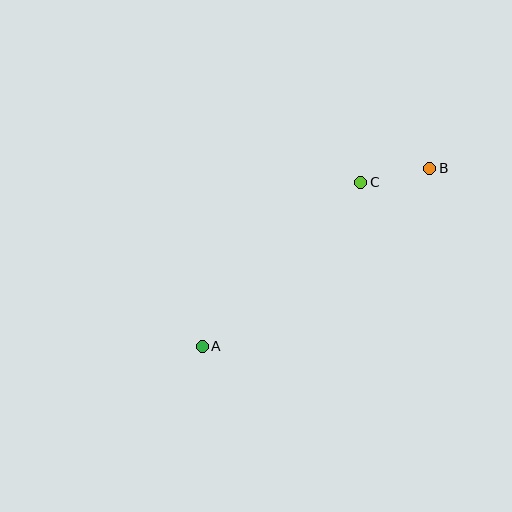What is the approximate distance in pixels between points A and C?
The distance between A and C is approximately 228 pixels.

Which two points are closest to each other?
Points B and C are closest to each other.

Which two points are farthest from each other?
Points A and B are farthest from each other.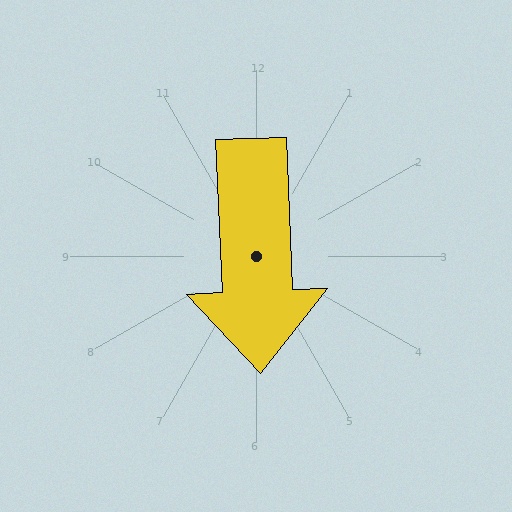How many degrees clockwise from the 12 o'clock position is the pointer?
Approximately 178 degrees.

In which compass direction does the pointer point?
South.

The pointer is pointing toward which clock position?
Roughly 6 o'clock.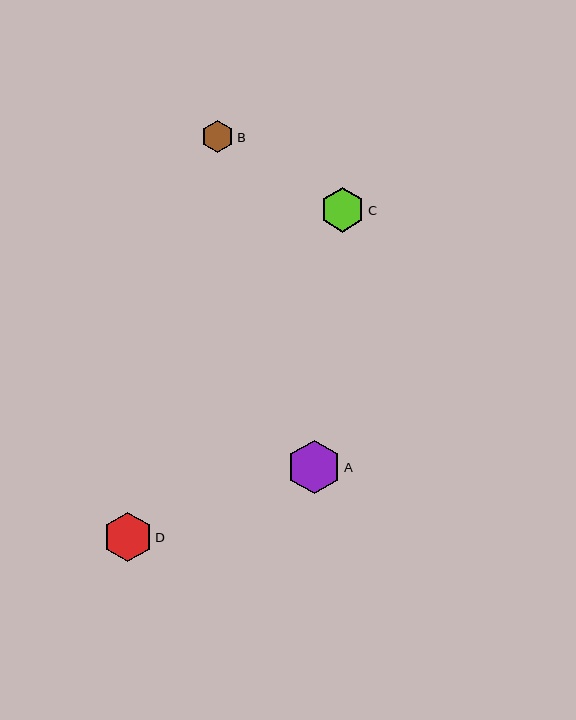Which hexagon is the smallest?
Hexagon B is the smallest with a size of approximately 32 pixels.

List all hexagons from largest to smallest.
From largest to smallest: A, D, C, B.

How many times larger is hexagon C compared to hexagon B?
Hexagon C is approximately 1.4 times the size of hexagon B.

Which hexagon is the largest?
Hexagon A is the largest with a size of approximately 54 pixels.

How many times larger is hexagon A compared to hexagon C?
Hexagon A is approximately 1.2 times the size of hexagon C.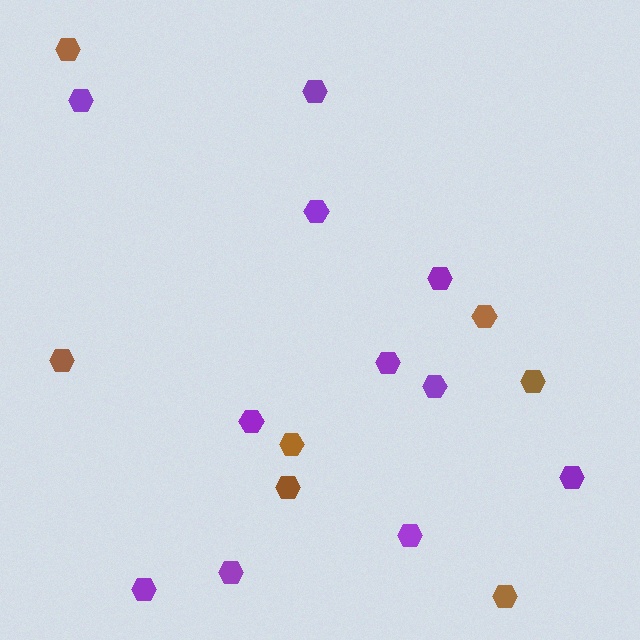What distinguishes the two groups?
There are 2 groups: one group of purple hexagons (11) and one group of brown hexagons (7).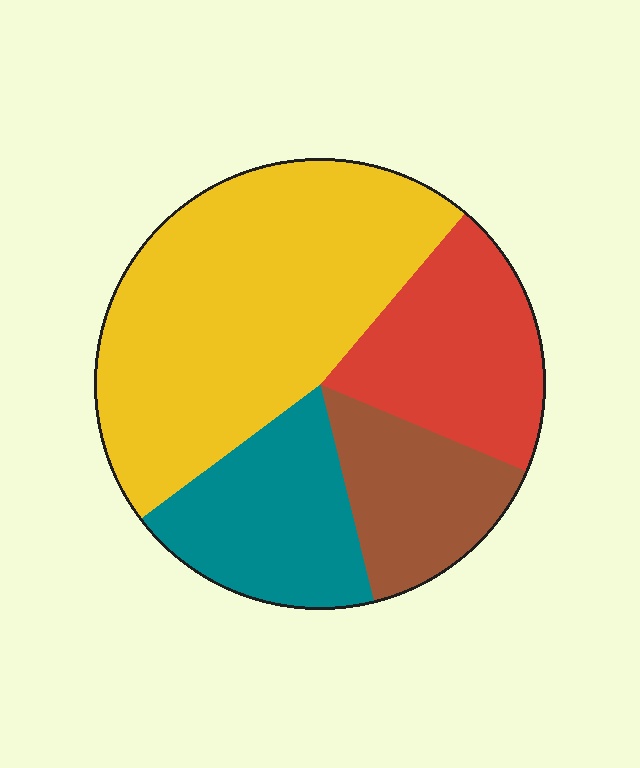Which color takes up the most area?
Yellow, at roughly 45%.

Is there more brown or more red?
Red.